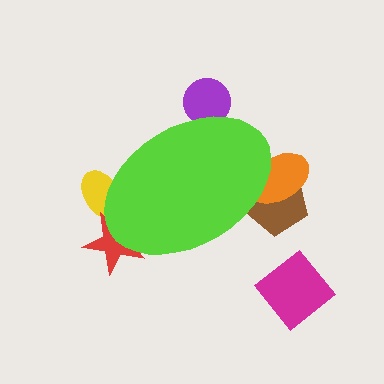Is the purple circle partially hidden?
Yes, the purple circle is partially hidden behind the lime ellipse.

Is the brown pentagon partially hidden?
Yes, the brown pentagon is partially hidden behind the lime ellipse.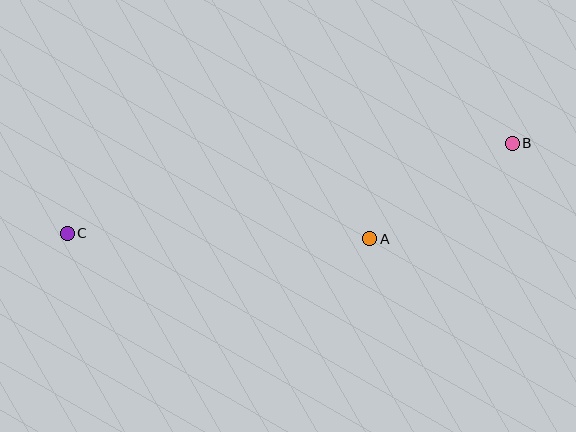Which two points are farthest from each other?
Points B and C are farthest from each other.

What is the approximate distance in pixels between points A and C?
The distance between A and C is approximately 303 pixels.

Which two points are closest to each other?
Points A and B are closest to each other.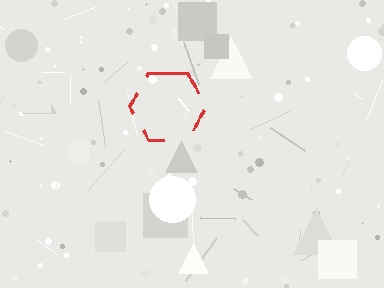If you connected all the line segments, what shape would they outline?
They would outline a hexagon.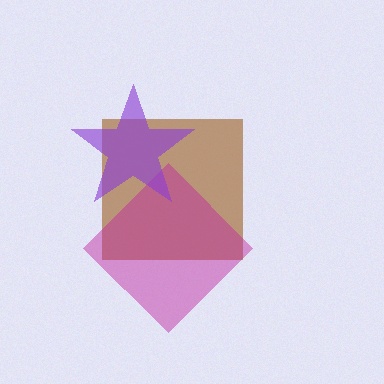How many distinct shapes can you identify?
There are 3 distinct shapes: a brown square, a magenta diamond, a purple star.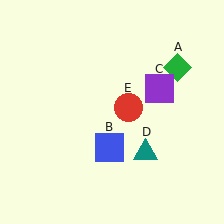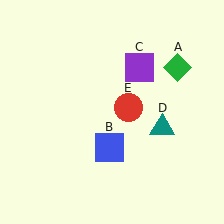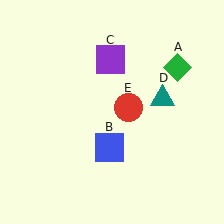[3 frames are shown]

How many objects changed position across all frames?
2 objects changed position: purple square (object C), teal triangle (object D).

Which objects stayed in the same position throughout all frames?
Green diamond (object A) and blue square (object B) and red circle (object E) remained stationary.